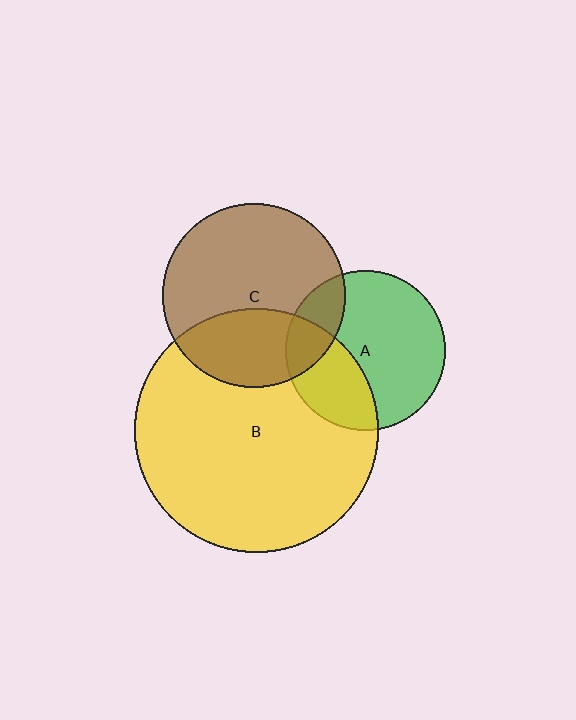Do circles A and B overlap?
Yes.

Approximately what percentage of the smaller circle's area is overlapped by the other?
Approximately 35%.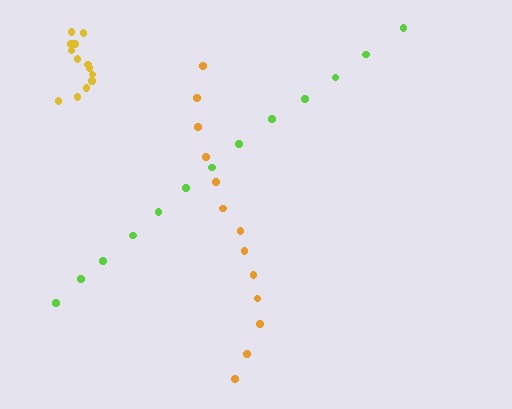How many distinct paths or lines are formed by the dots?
There are 3 distinct paths.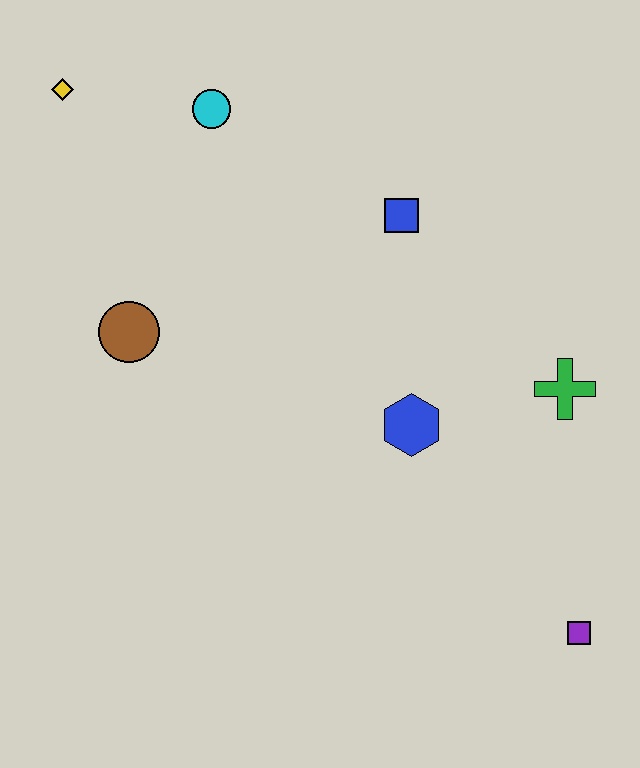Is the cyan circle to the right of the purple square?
No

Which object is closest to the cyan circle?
The yellow diamond is closest to the cyan circle.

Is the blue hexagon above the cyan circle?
No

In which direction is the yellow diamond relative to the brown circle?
The yellow diamond is above the brown circle.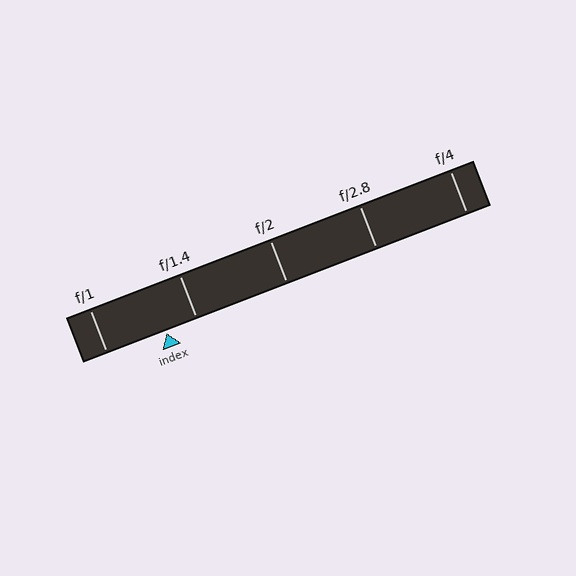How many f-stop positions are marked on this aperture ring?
There are 5 f-stop positions marked.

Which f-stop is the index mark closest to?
The index mark is closest to f/1.4.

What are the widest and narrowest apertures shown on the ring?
The widest aperture shown is f/1 and the narrowest is f/4.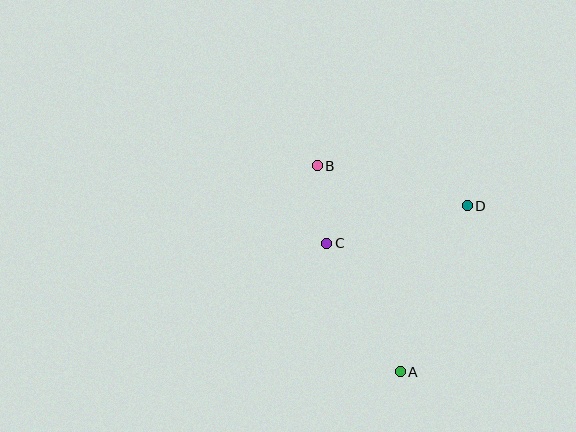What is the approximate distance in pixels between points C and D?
The distance between C and D is approximately 145 pixels.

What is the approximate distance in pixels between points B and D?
The distance between B and D is approximately 156 pixels.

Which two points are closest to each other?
Points B and C are closest to each other.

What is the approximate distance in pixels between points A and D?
The distance between A and D is approximately 179 pixels.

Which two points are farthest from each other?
Points A and B are farthest from each other.